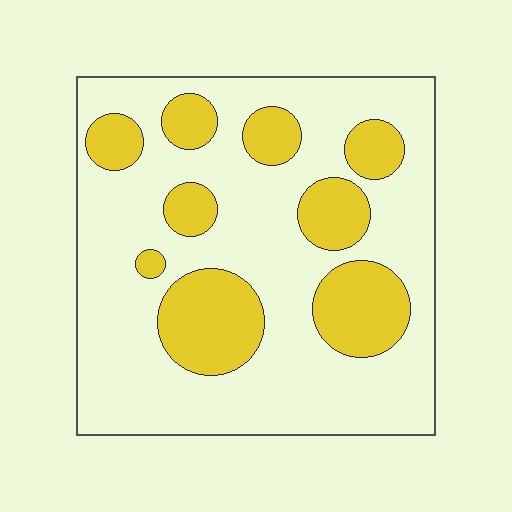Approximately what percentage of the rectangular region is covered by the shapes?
Approximately 25%.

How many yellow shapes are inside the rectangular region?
9.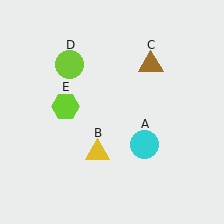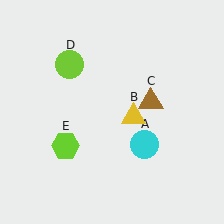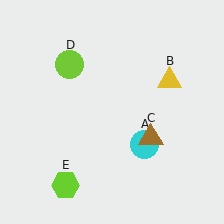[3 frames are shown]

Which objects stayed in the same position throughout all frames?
Cyan circle (object A) and lime circle (object D) remained stationary.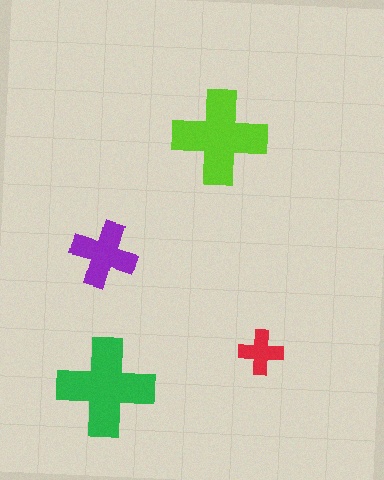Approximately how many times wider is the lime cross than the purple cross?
About 1.5 times wider.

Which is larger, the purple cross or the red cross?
The purple one.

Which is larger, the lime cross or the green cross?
The green one.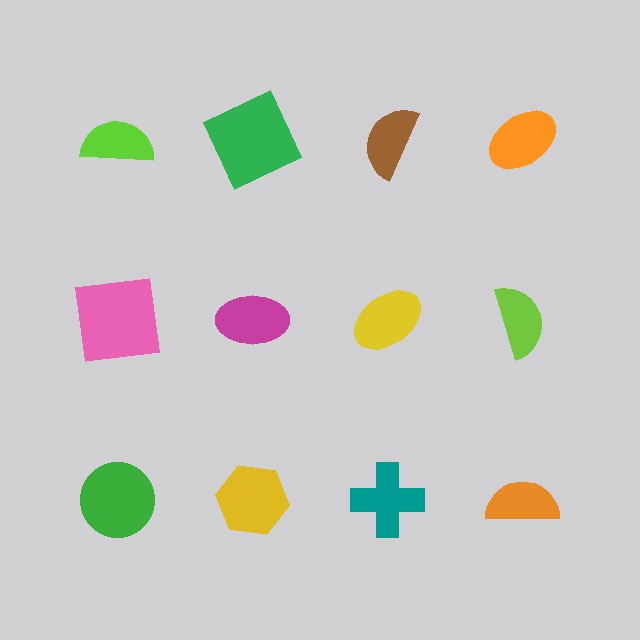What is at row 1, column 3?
A brown semicircle.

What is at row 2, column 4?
A lime semicircle.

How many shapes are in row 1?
4 shapes.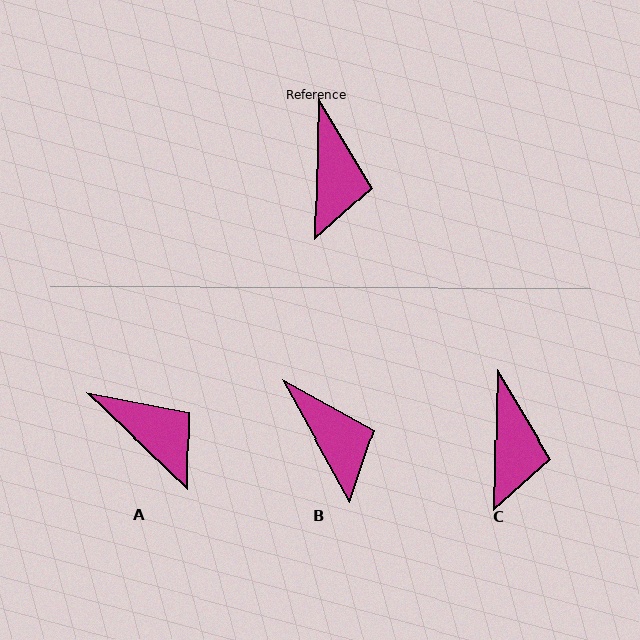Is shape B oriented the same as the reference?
No, it is off by about 30 degrees.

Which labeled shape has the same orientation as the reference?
C.